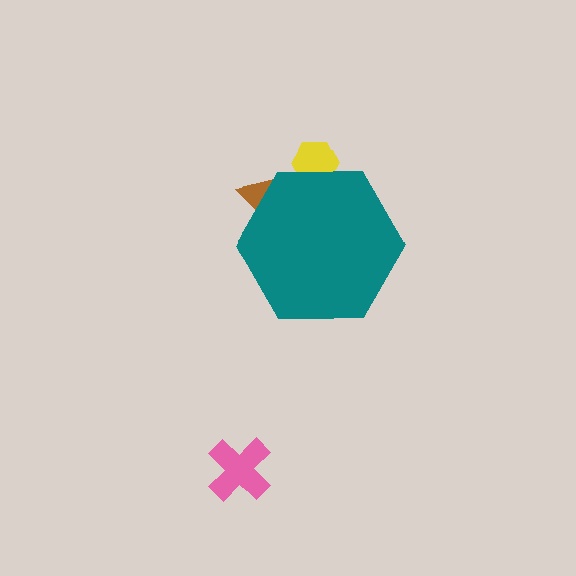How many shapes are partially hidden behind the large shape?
2 shapes are partially hidden.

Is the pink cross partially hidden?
No, the pink cross is fully visible.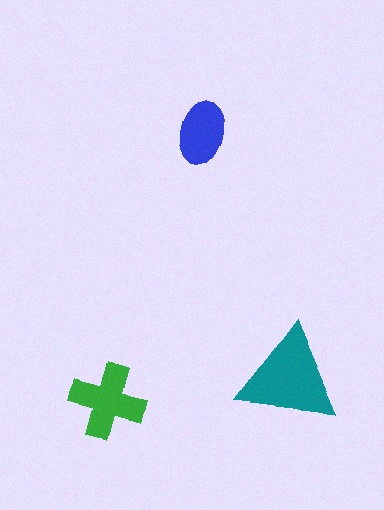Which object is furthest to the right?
The teal triangle is rightmost.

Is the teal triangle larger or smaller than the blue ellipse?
Larger.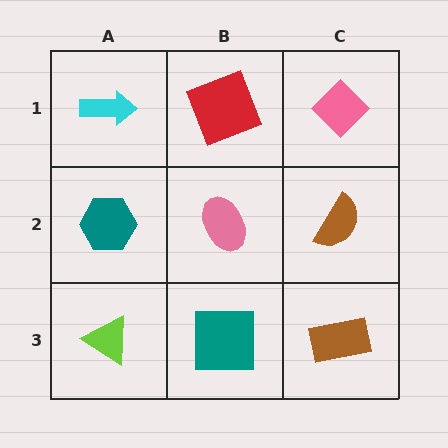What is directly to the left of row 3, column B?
A lime triangle.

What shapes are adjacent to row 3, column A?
A teal hexagon (row 2, column A), a teal square (row 3, column B).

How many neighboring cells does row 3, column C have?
2.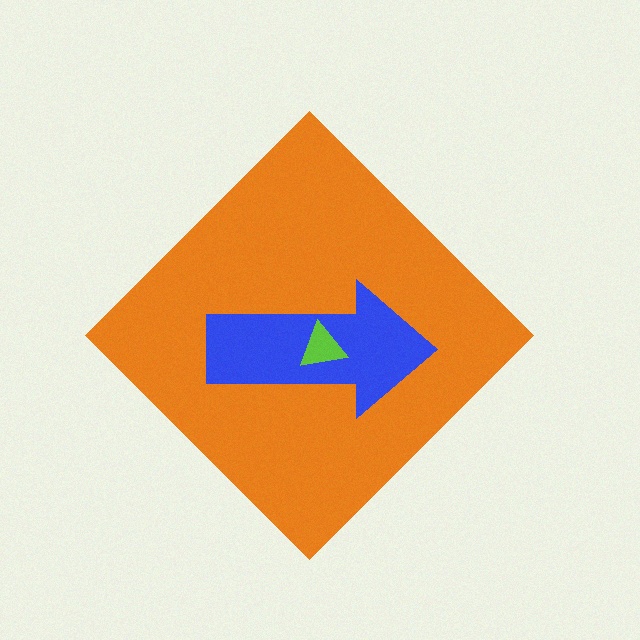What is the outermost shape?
The orange diamond.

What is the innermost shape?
The lime triangle.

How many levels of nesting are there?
3.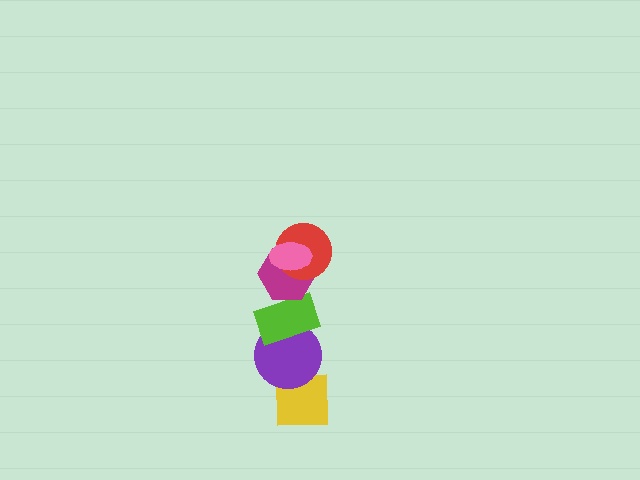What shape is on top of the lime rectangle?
The magenta hexagon is on top of the lime rectangle.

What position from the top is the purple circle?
The purple circle is 5th from the top.